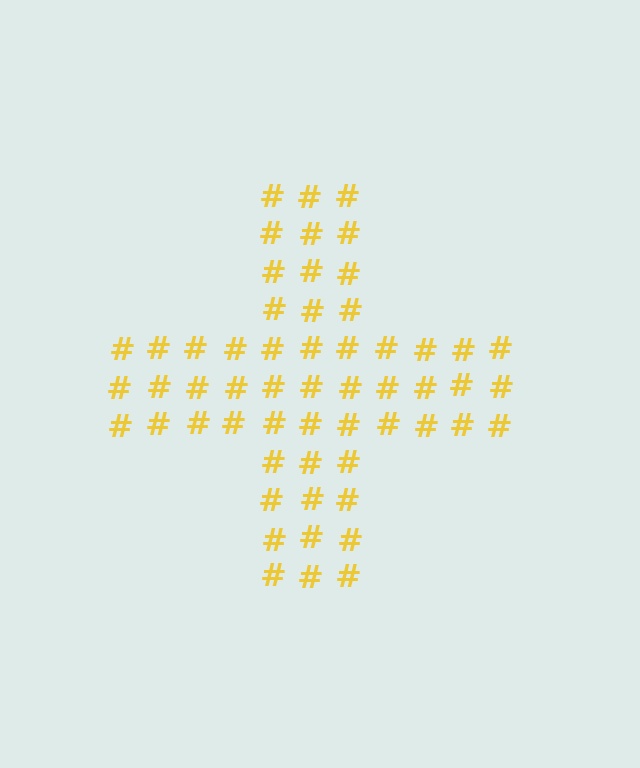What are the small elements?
The small elements are hash symbols.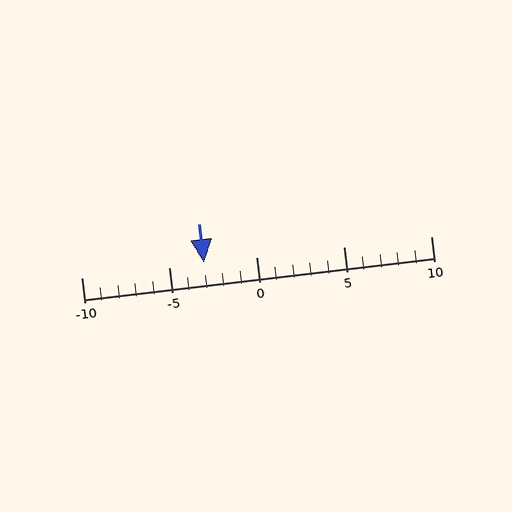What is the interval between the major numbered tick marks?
The major tick marks are spaced 5 units apart.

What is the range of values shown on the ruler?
The ruler shows values from -10 to 10.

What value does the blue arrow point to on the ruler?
The blue arrow points to approximately -3.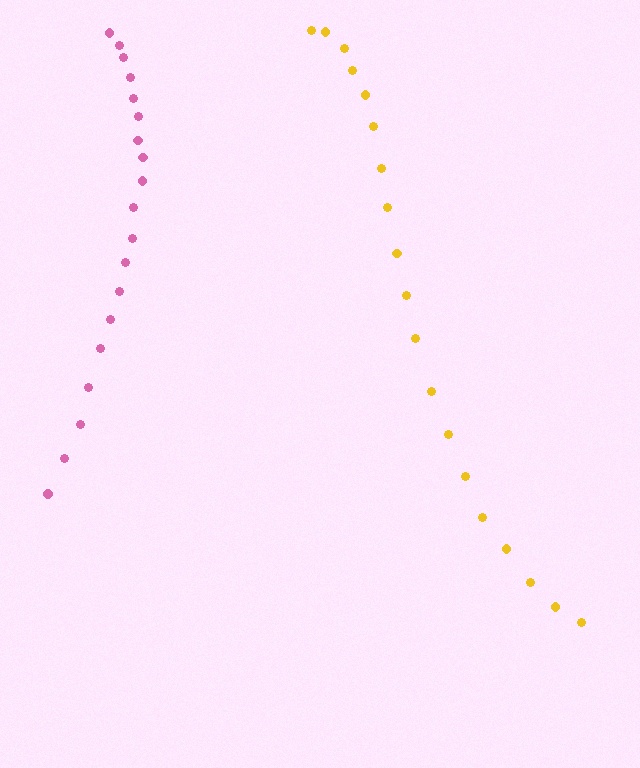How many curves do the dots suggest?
There are 2 distinct paths.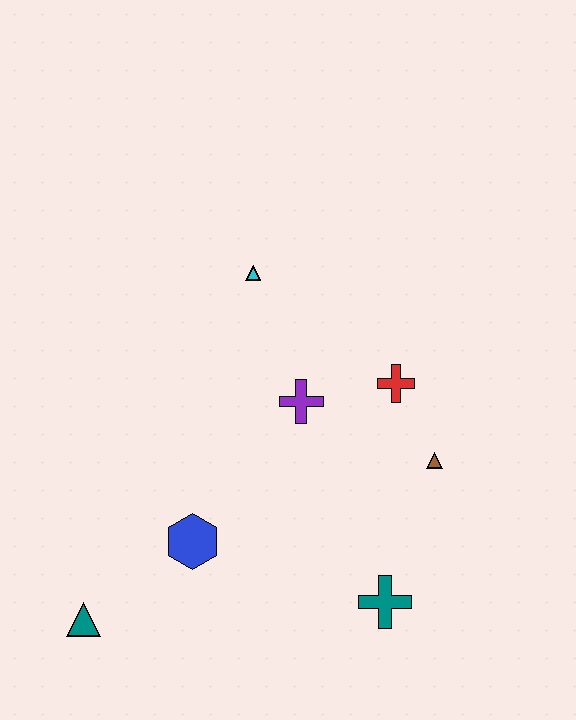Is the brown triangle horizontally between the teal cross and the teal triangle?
No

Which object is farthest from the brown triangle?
The teal triangle is farthest from the brown triangle.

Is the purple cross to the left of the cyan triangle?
No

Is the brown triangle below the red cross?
Yes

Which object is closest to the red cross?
The brown triangle is closest to the red cross.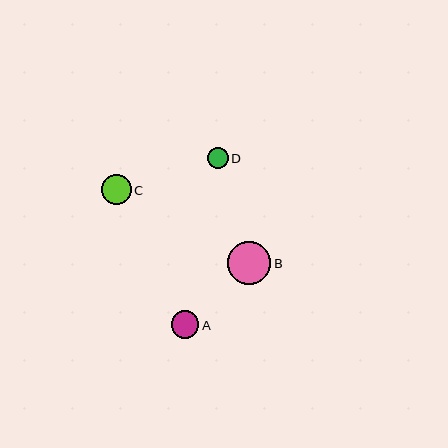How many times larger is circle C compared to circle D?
Circle C is approximately 1.4 times the size of circle D.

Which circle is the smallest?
Circle D is the smallest with a size of approximately 21 pixels.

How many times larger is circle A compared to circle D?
Circle A is approximately 1.3 times the size of circle D.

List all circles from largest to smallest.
From largest to smallest: B, C, A, D.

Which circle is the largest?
Circle B is the largest with a size of approximately 43 pixels.